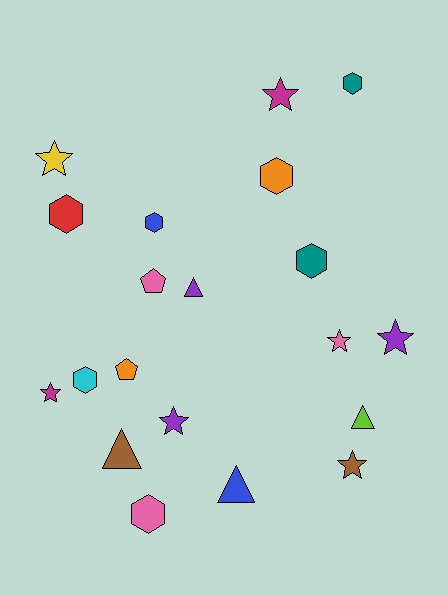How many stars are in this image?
There are 7 stars.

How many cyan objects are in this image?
There is 1 cyan object.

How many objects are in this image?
There are 20 objects.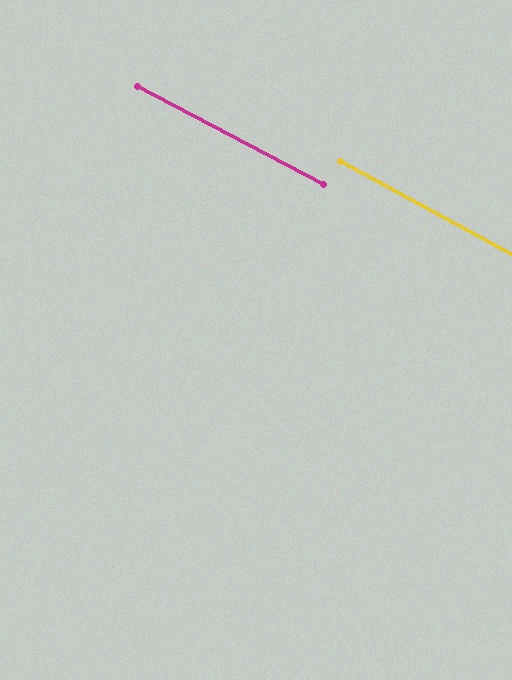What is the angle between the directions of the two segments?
Approximately 1 degree.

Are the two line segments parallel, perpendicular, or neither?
Parallel — their directions differ by only 0.9°.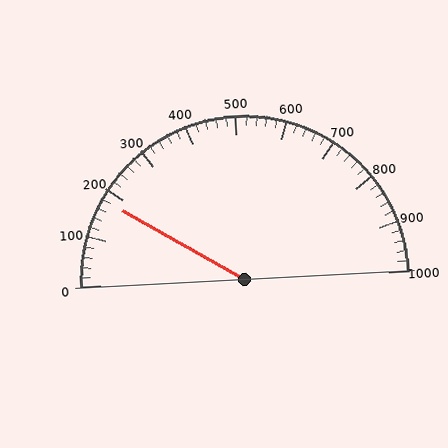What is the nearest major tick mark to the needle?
The nearest major tick mark is 200.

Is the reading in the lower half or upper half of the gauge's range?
The reading is in the lower half of the range (0 to 1000).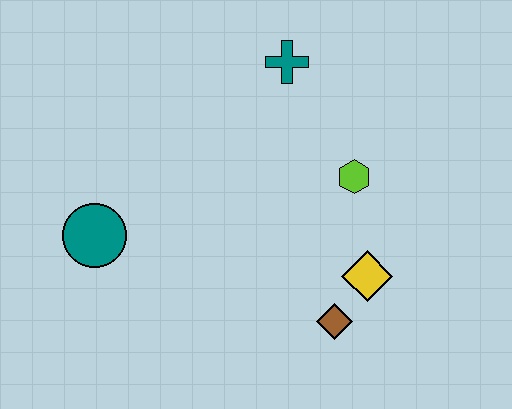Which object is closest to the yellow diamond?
The brown diamond is closest to the yellow diamond.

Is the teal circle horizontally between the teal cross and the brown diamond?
No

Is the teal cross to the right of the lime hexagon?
No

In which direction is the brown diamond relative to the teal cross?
The brown diamond is below the teal cross.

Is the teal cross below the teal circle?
No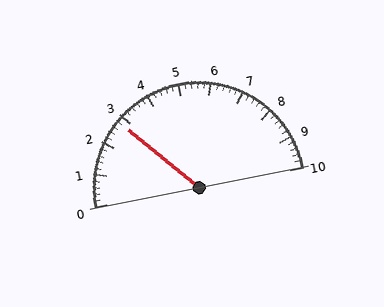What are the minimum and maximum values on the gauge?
The gauge ranges from 0 to 10.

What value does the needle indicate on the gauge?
The needle indicates approximately 2.8.